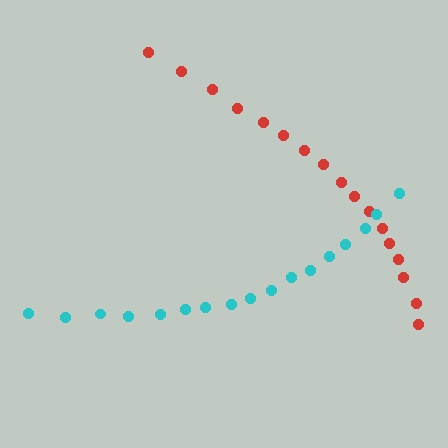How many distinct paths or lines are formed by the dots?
There are 2 distinct paths.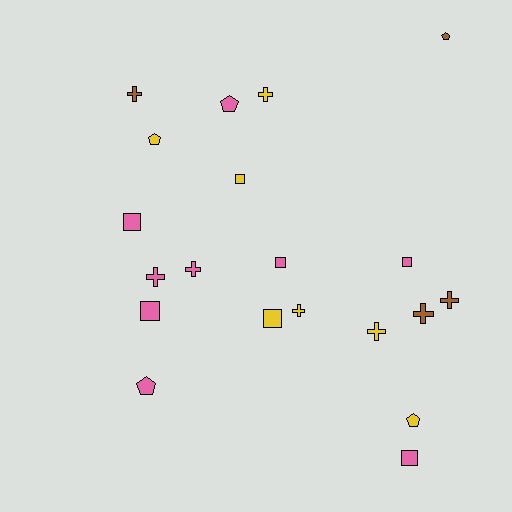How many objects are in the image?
There are 20 objects.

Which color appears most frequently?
Pink, with 9 objects.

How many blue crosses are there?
There are no blue crosses.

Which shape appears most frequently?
Cross, with 8 objects.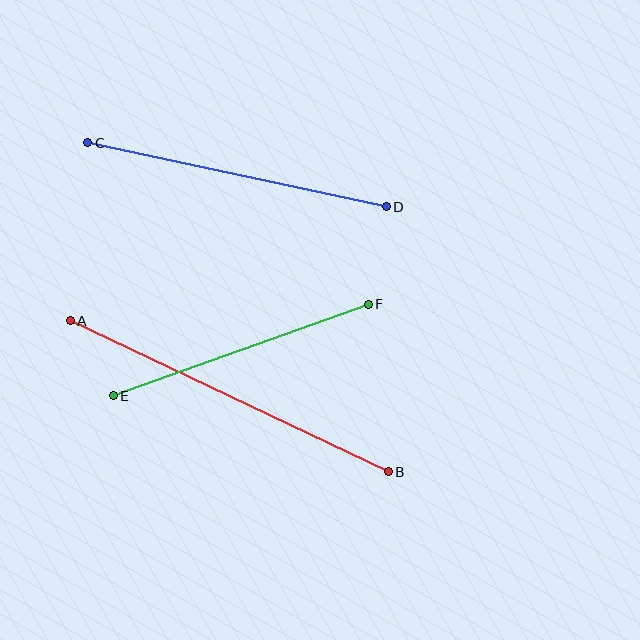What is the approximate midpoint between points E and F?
The midpoint is at approximately (241, 350) pixels.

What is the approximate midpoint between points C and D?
The midpoint is at approximately (237, 175) pixels.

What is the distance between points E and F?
The distance is approximately 271 pixels.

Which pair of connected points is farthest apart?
Points A and B are farthest apart.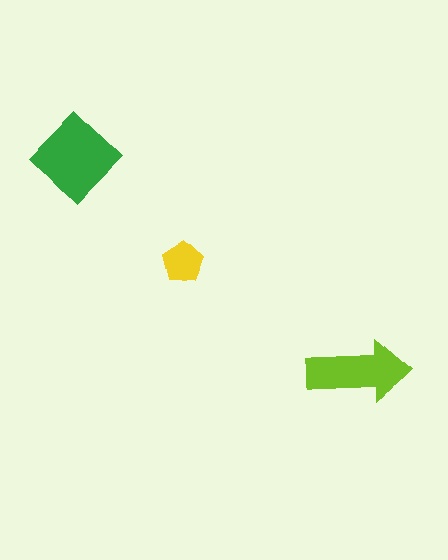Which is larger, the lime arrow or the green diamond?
The green diamond.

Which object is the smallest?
The yellow pentagon.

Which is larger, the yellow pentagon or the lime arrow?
The lime arrow.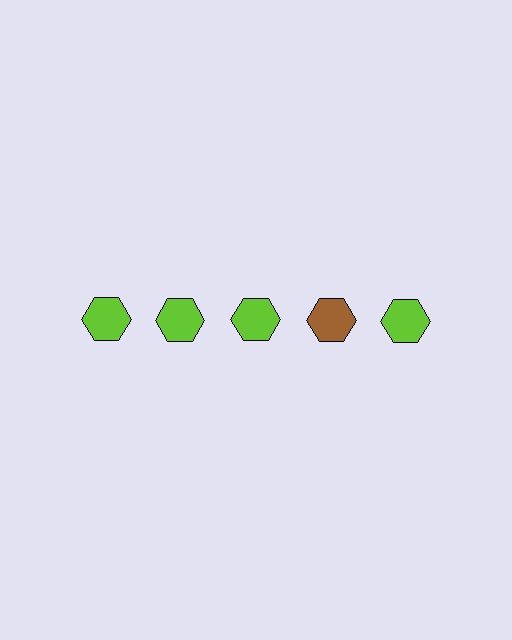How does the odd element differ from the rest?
It has a different color: brown instead of lime.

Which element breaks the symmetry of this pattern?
The brown hexagon in the top row, second from right column breaks the symmetry. All other shapes are lime hexagons.